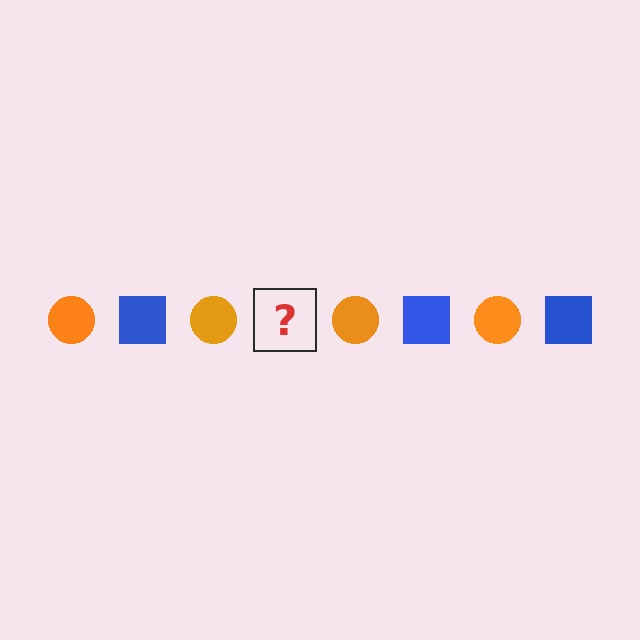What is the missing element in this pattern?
The missing element is a blue square.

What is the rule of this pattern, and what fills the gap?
The rule is that the pattern alternates between orange circle and blue square. The gap should be filled with a blue square.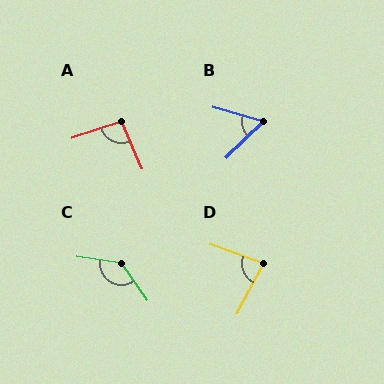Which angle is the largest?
C, at approximately 133 degrees.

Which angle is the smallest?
B, at approximately 60 degrees.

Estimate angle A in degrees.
Approximately 95 degrees.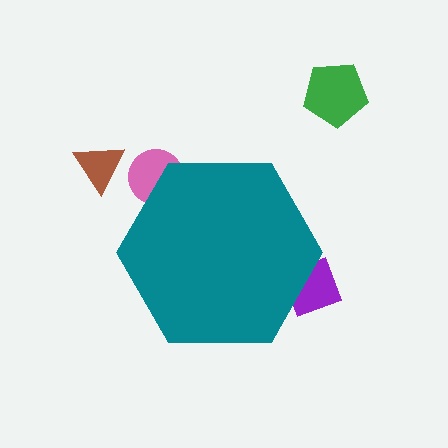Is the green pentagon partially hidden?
No, the green pentagon is fully visible.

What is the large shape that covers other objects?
A teal hexagon.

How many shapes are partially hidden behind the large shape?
2 shapes are partially hidden.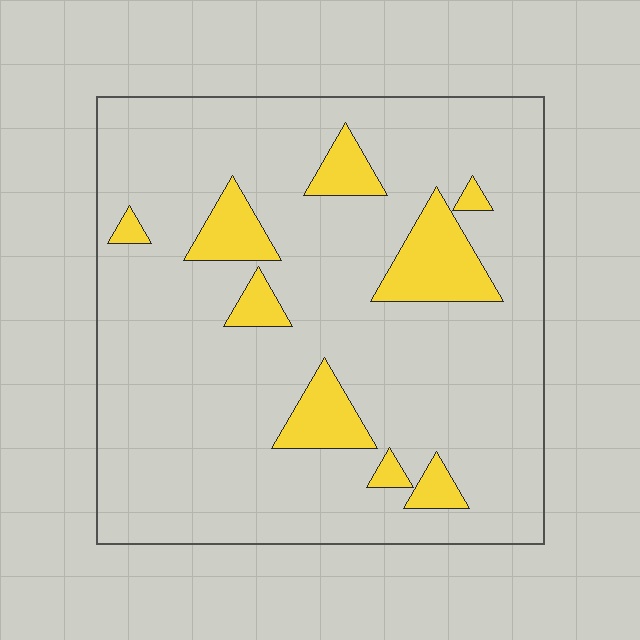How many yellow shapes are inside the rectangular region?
9.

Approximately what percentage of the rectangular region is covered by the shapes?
Approximately 15%.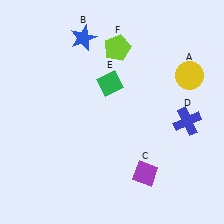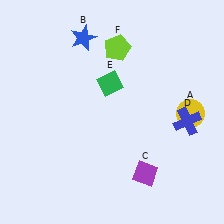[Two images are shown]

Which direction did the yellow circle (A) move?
The yellow circle (A) moved down.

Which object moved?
The yellow circle (A) moved down.